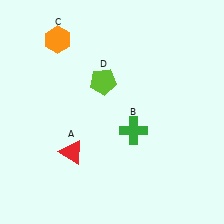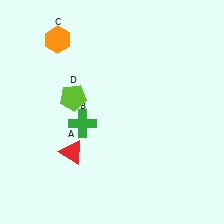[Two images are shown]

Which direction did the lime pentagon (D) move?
The lime pentagon (D) moved left.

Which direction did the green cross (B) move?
The green cross (B) moved left.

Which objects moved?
The objects that moved are: the green cross (B), the lime pentagon (D).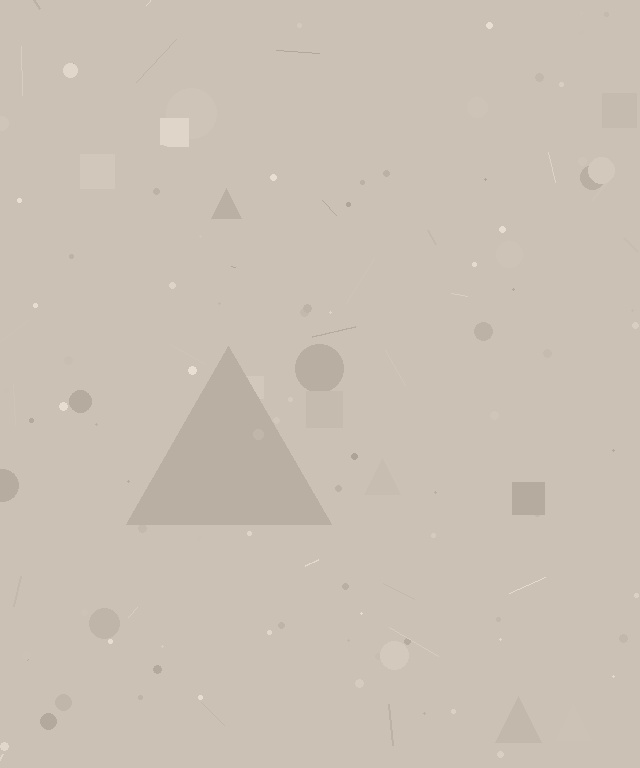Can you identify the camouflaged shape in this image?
The camouflaged shape is a triangle.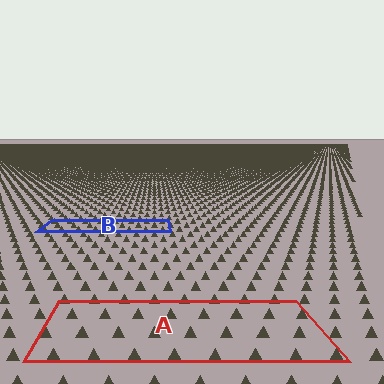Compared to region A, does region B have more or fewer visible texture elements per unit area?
Region B has more texture elements per unit area — they are packed more densely because it is farther away.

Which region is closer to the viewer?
Region A is closer. The texture elements there are larger and more spread out.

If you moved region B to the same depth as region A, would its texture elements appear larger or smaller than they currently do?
They would appear larger. At a closer depth, the same texture elements are projected at a bigger on-screen size.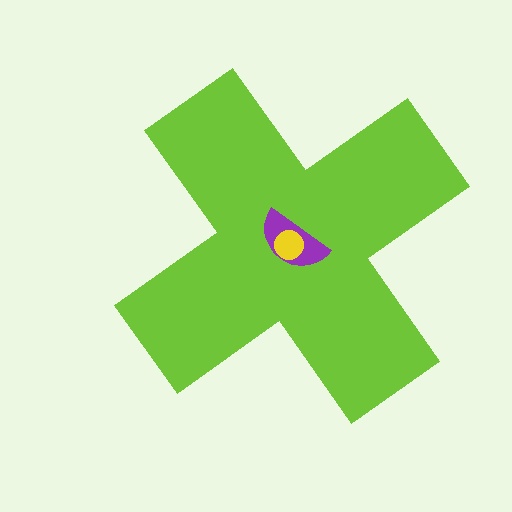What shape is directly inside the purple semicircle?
The yellow circle.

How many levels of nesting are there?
3.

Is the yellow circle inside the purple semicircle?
Yes.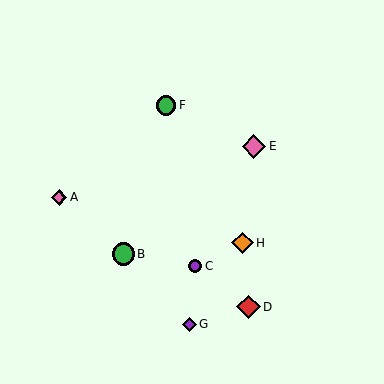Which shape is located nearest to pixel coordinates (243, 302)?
The red diamond (labeled D) at (248, 307) is nearest to that location.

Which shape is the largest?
The red diamond (labeled D) is the largest.